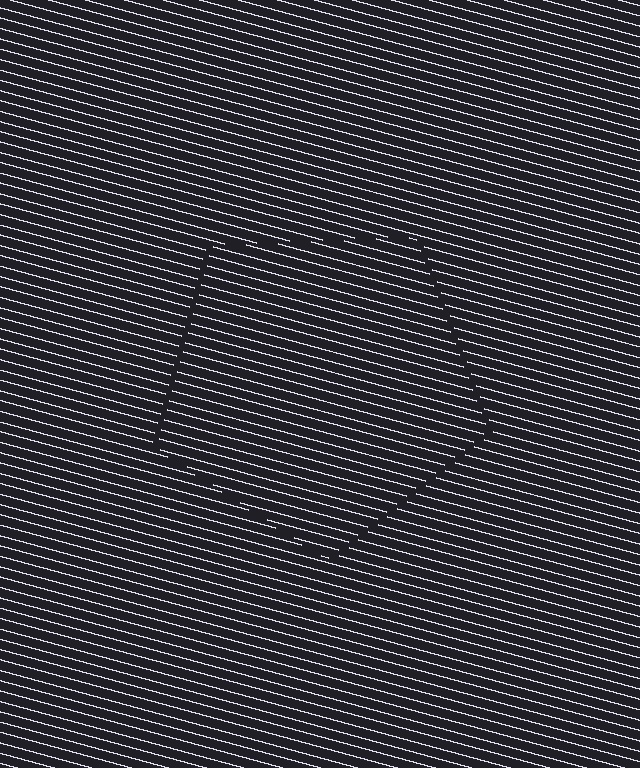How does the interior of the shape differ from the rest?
The interior of the shape contains the same grating, shifted by half a period — the contour is defined by the phase discontinuity where line-ends from the inner and outer gratings abut.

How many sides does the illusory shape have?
5 sides — the line-ends trace a pentagon.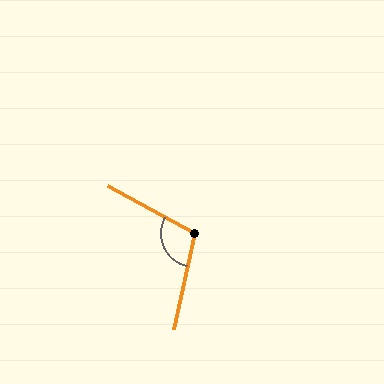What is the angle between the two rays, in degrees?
Approximately 106 degrees.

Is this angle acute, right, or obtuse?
It is obtuse.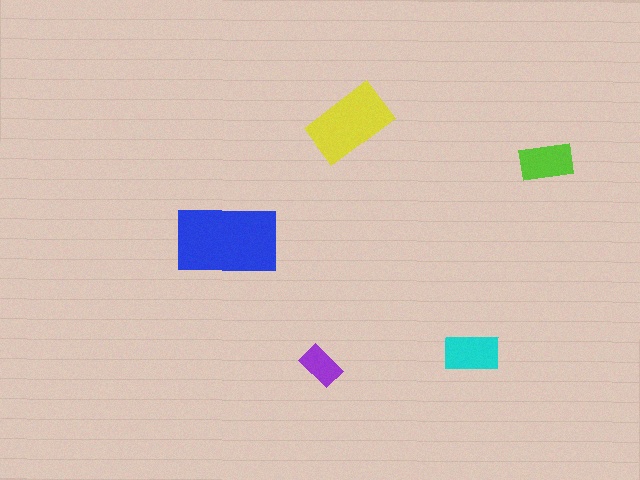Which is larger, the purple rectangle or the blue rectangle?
The blue one.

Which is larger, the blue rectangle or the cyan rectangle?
The blue one.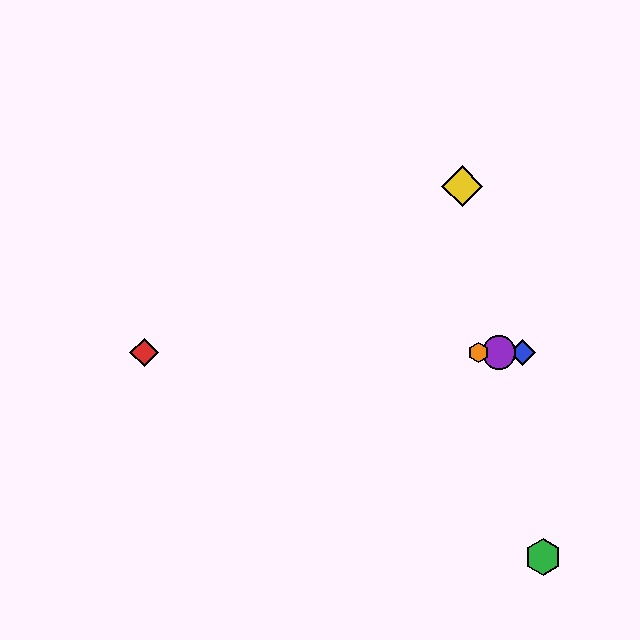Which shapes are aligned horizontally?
The red diamond, the blue diamond, the purple circle, the orange hexagon are aligned horizontally.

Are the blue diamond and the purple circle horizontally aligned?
Yes, both are at y≈352.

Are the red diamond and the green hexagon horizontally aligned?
No, the red diamond is at y≈352 and the green hexagon is at y≈557.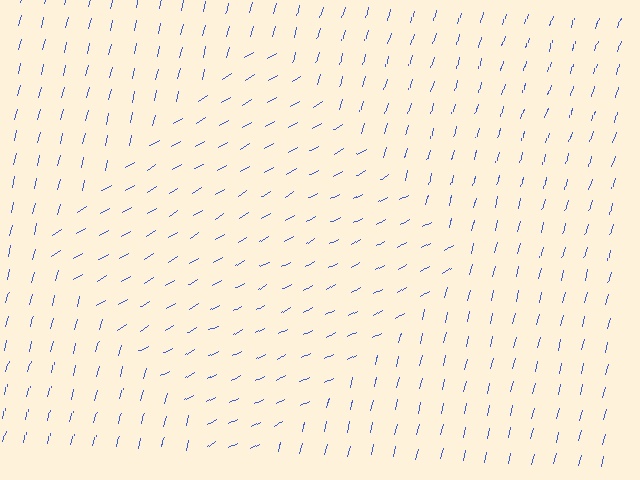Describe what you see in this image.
The image is filled with small blue line segments. A diamond region in the image has lines oriented differently from the surrounding lines, creating a visible texture boundary.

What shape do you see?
I see a diamond.